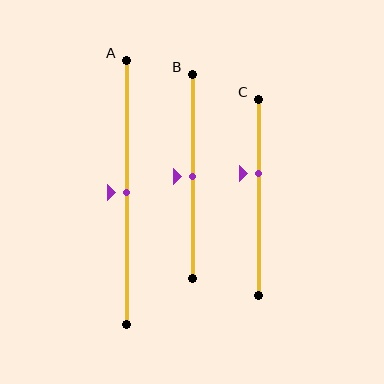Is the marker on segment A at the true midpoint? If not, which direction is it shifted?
Yes, the marker on segment A is at the true midpoint.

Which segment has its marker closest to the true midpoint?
Segment A has its marker closest to the true midpoint.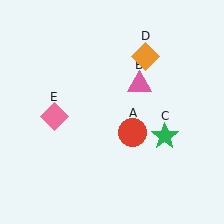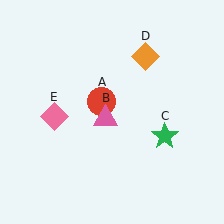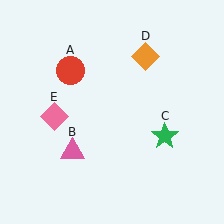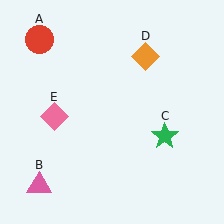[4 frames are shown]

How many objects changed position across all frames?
2 objects changed position: red circle (object A), pink triangle (object B).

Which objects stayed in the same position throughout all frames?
Green star (object C) and orange diamond (object D) and pink diamond (object E) remained stationary.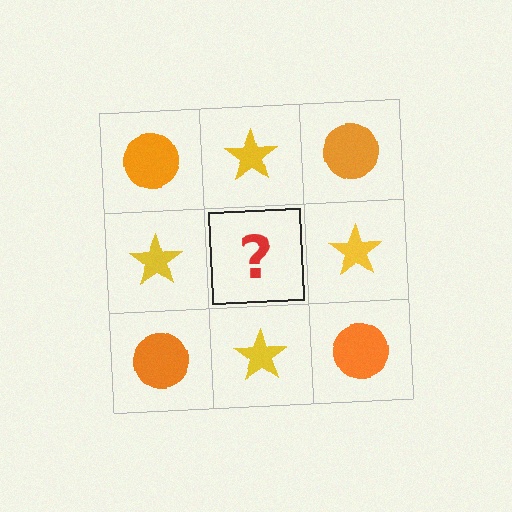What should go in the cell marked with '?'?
The missing cell should contain an orange circle.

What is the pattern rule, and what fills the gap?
The rule is that it alternates orange circle and yellow star in a checkerboard pattern. The gap should be filled with an orange circle.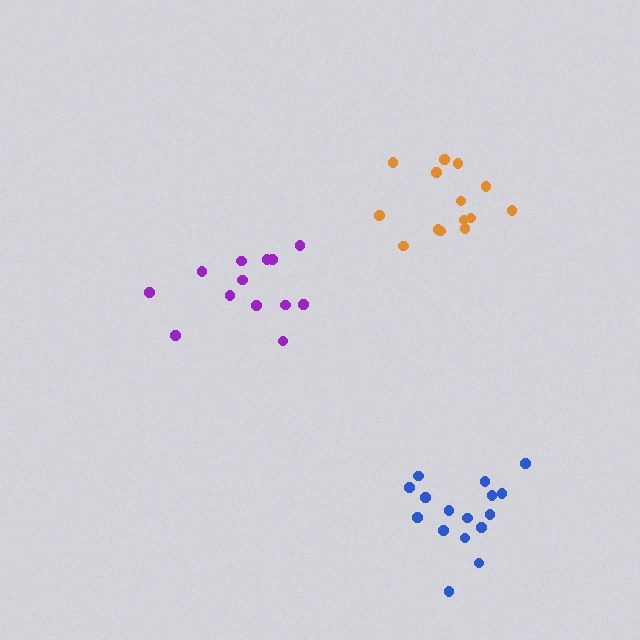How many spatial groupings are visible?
There are 3 spatial groupings.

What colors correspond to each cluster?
The clusters are colored: purple, blue, orange.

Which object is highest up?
The orange cluster is topmost.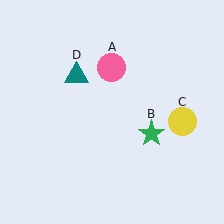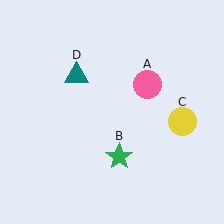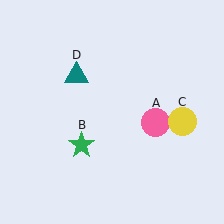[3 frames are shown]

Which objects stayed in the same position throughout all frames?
Yellow circle (object C) and teal triangle (object D) remained stationary.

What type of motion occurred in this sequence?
The pink circle (object A), green star (object B) rotated clockwise around the center of the scene.